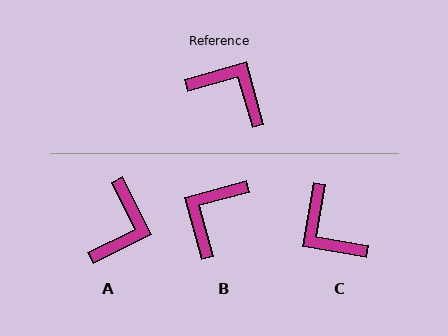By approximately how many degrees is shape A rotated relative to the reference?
Approximately 80 degrees clockwise.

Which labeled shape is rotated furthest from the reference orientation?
C, about 154 degrees away.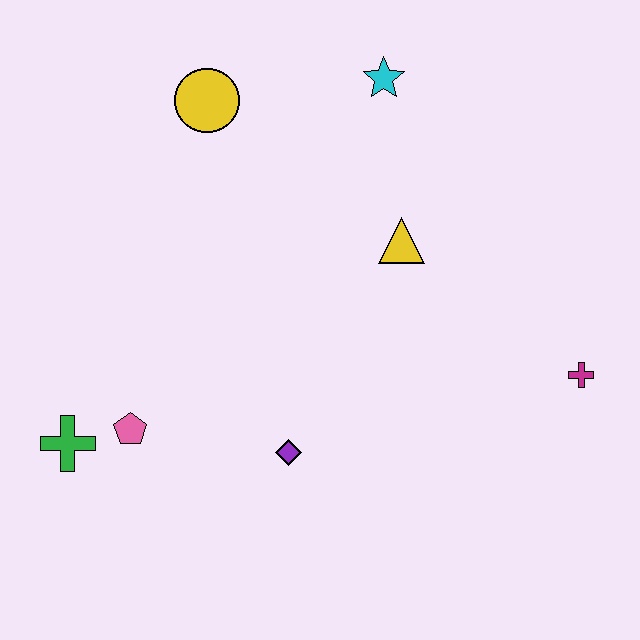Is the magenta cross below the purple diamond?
No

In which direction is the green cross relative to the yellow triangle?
The green cross is to the left of the yellow triangle.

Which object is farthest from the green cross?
The magenta cross is farthest from the green cross.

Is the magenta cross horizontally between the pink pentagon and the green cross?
No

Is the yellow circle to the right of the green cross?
Yes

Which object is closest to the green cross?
The pink pentagon is closest to the green cross.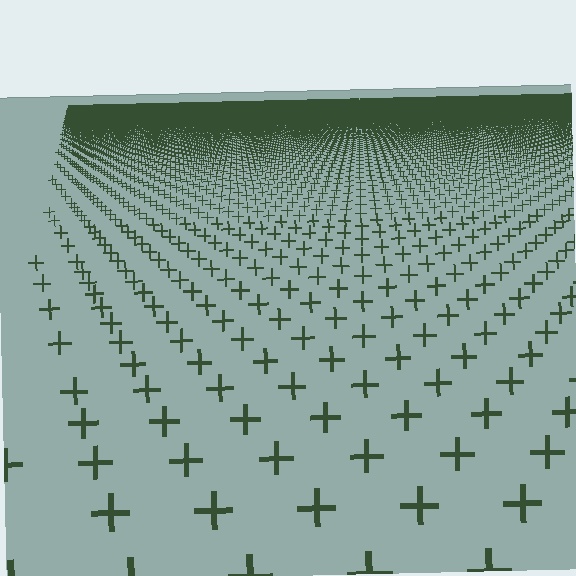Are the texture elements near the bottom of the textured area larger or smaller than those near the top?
Larger. Near the bottom, elements are closer to the viewer and appear at a bigger on-screen size.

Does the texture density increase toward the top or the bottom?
Density increases toward the top.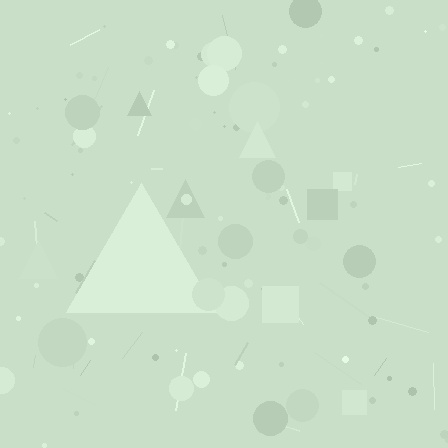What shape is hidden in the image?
A triangle is hidden in the image.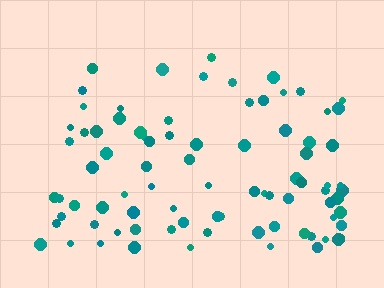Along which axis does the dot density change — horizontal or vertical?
Vertical.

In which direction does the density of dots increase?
From top to bottom, with the bottom side densest.